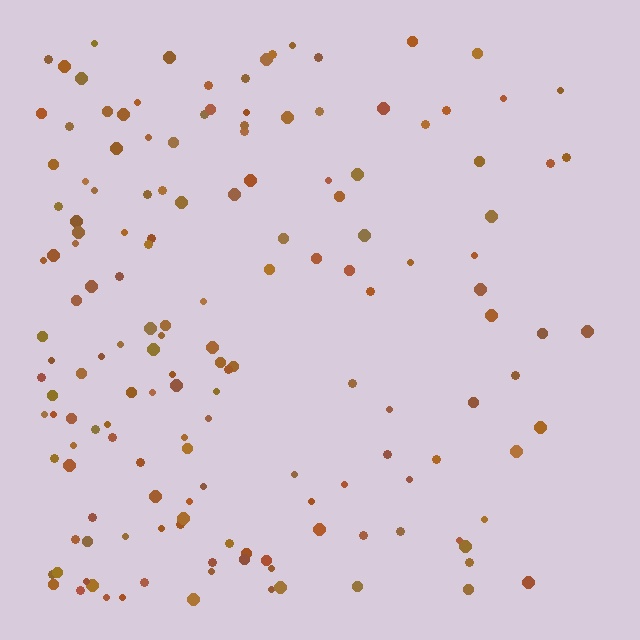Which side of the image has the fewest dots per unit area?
The right.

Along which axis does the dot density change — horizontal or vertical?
Horizontal.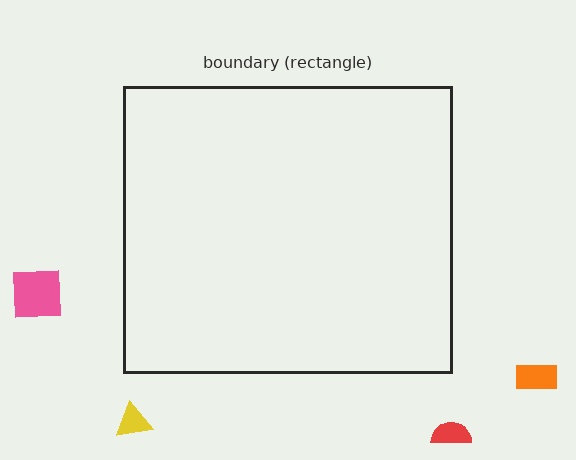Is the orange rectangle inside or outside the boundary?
Outside.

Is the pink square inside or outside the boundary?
Outside.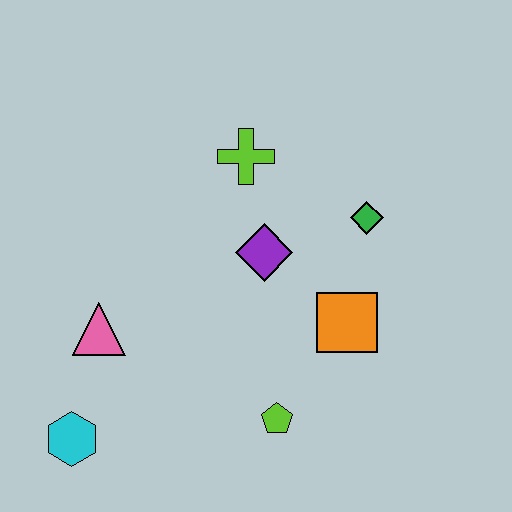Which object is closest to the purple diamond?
The lime cross is closest to the purple diamond.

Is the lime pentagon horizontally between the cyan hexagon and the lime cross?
No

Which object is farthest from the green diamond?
The cyan hexagon is farthest from the green diamond.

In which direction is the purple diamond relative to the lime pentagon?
The purple diamond is above the lime pentagon.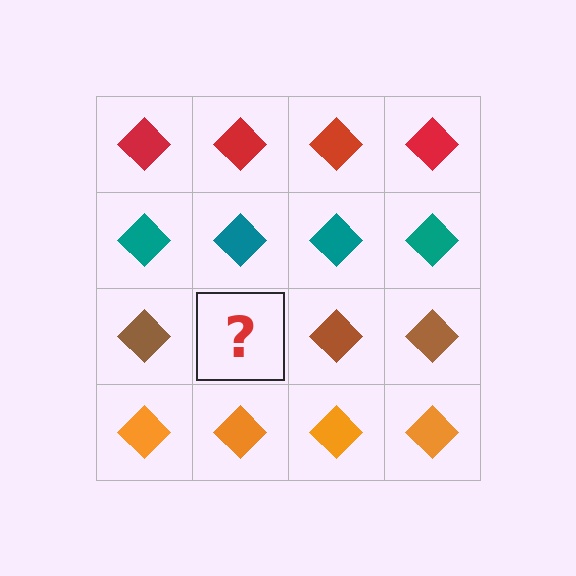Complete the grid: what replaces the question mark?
The question mark should be replaced with a brown diamond.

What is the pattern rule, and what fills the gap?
The rule is that each row has a consistent color. The gap should be filled with a brown diamond.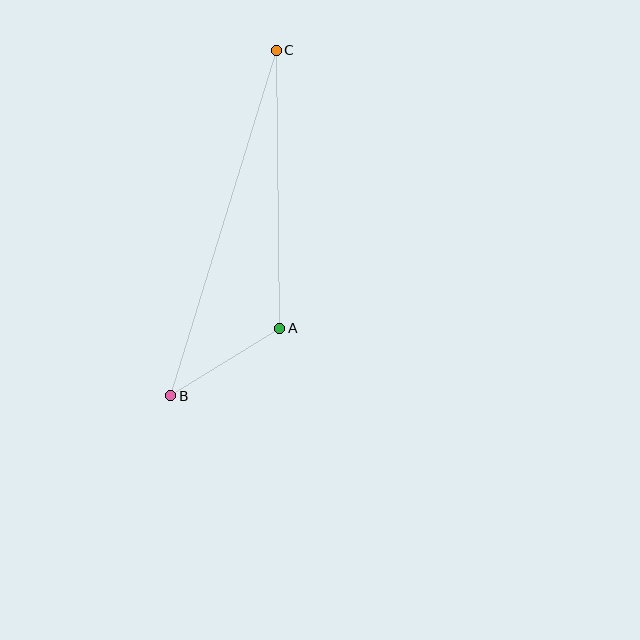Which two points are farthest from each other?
Points B and C are farthest from each other.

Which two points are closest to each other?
Points A and B are closest to each other.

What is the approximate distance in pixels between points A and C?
The distance between A and C is approximately 278 pixels.